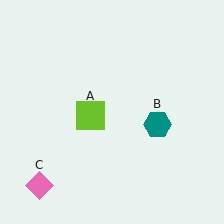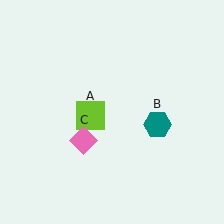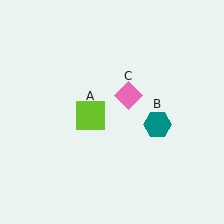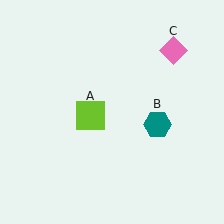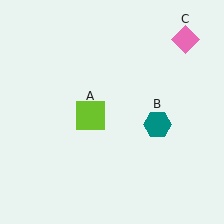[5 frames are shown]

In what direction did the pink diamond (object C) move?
The pink diamond (object C) moved up and to the right.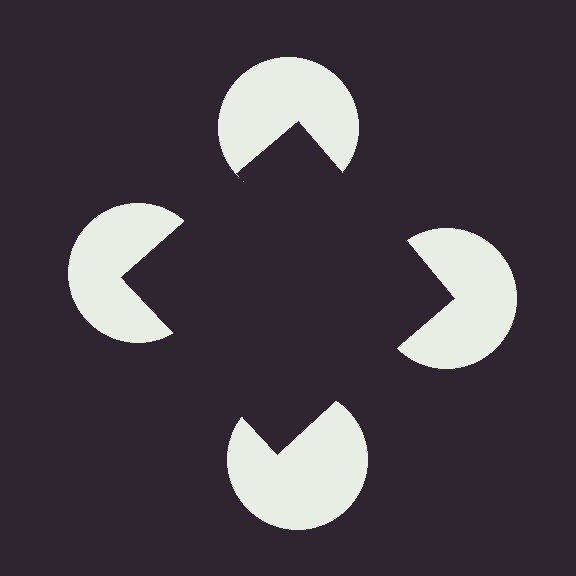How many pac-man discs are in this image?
There are 4 — one at each vertex of the illusory square.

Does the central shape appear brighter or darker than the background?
It typically appears slightly darker than the background, even though no actual brightness change is drawn.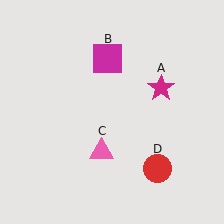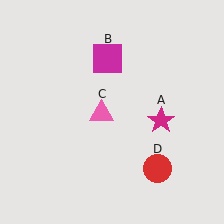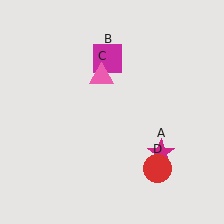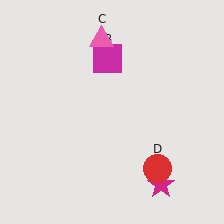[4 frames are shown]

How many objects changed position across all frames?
2 objects changed position: magenta star (object A), pink triangle (object C).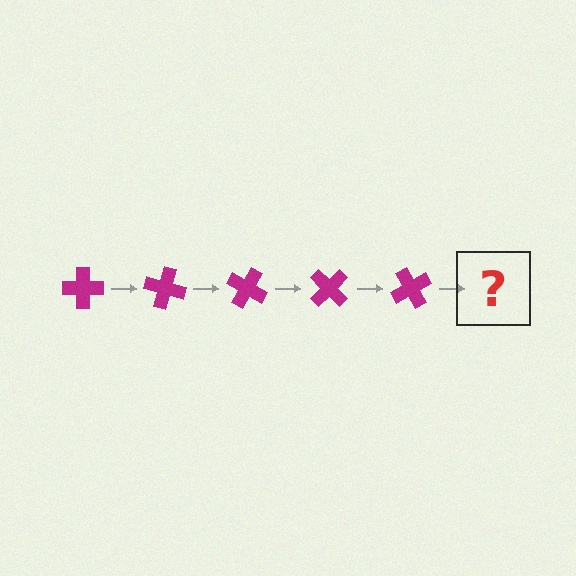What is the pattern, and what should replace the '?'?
The pattern is that the cross rotates 15 degrees each step. The '?' should be a magenta cross rotated 75 degrees.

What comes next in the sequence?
The next element should be a magenta cross rotated 75 degrees.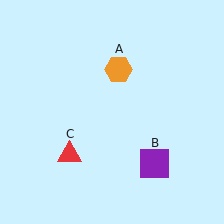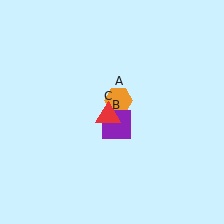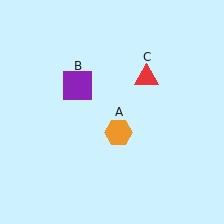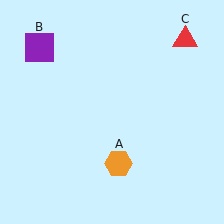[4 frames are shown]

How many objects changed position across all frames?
3 objects changed position: orange hexagon (object A), purple square (object B), red triangle (object C).